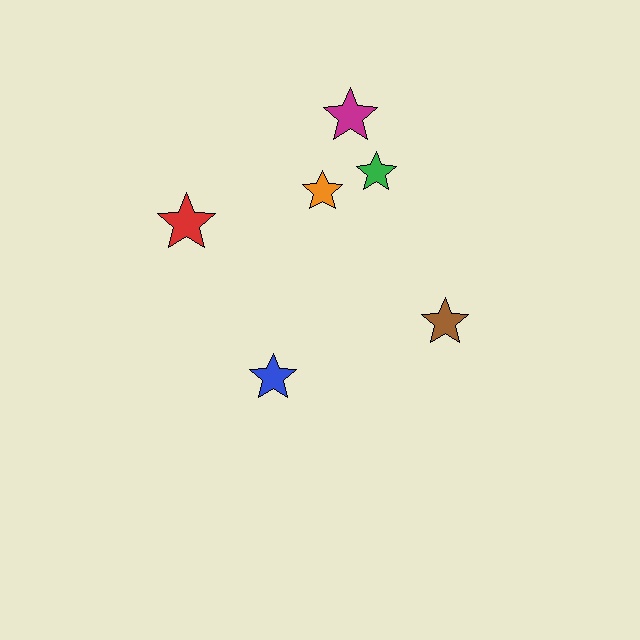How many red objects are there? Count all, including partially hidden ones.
There is 1 red object.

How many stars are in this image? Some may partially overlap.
There are 6 stars.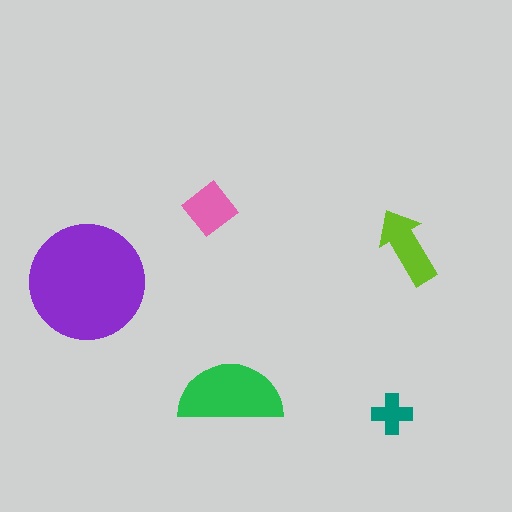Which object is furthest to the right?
The lime arrow is rightmost.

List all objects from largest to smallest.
The purple circle, the green semicircle, the lime arrow, the pink diamond, the teal cross.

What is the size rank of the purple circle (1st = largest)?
1st.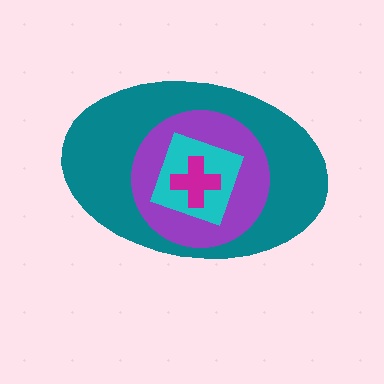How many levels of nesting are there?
4.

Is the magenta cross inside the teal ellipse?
Yes.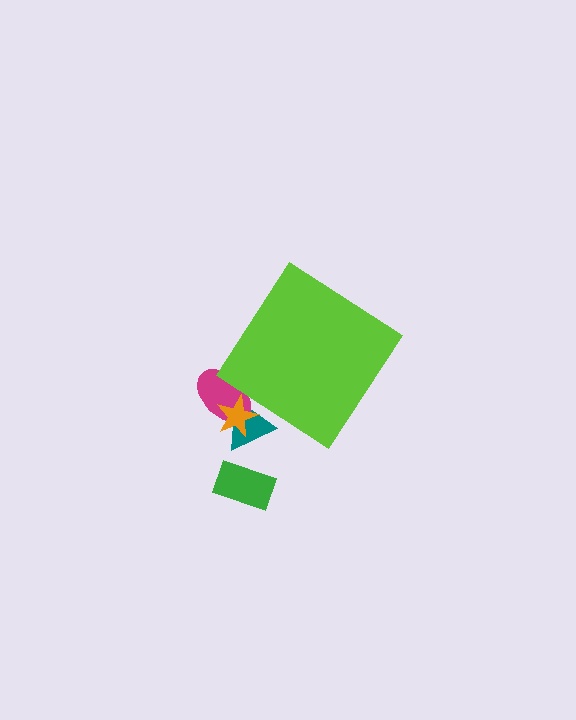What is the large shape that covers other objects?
A lime diamond.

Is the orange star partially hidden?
Yes, the orange star is partially hidden behind the lime diamond.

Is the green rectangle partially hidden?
No, the green rectangle is fully visible.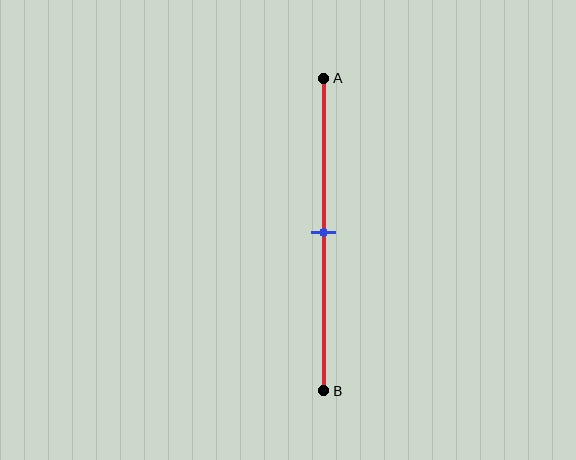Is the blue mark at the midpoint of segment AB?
Yes, the mark is approximately at the midpoint.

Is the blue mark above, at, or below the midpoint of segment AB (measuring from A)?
The blue mark is approximately at the midpoint of segment AB.